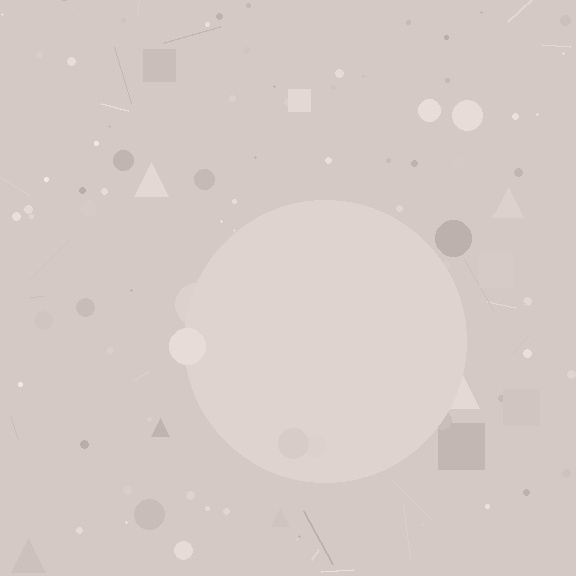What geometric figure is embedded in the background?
A circle is embedded in the background.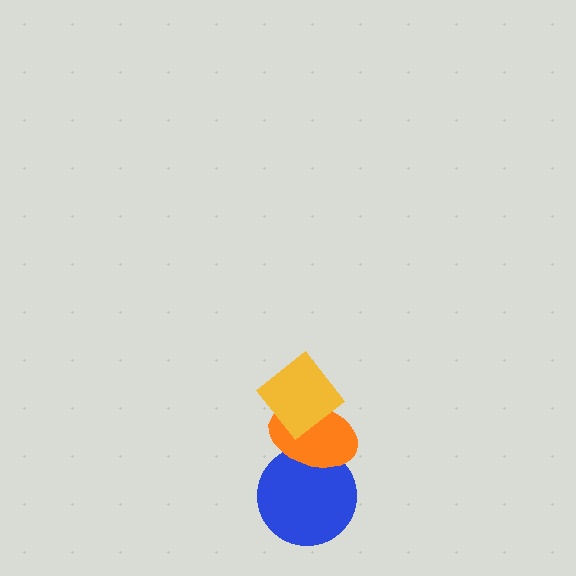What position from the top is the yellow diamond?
The yellow diamond is 1st from the top.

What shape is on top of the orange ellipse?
The yellow diamond is on top of the orange ellipse.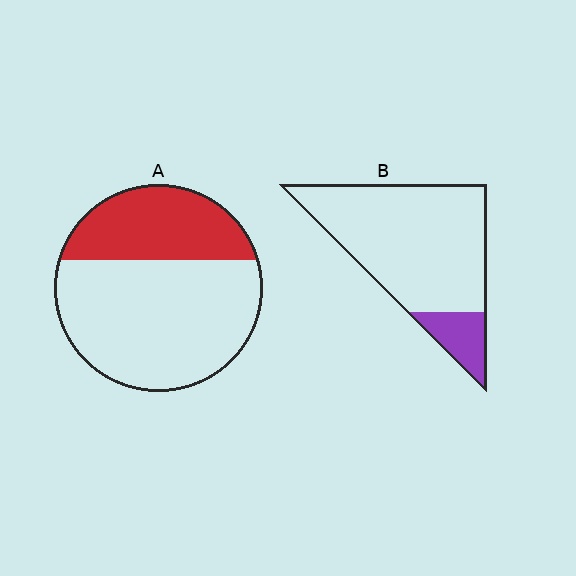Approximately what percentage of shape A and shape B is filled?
A is approximately 35% and B is approximately 15%.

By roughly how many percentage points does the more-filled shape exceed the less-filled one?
By roughly 20 percentage points (A over B).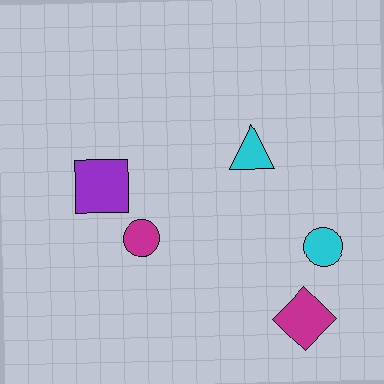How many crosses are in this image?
There are no crosses.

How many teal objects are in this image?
There are no teal objects.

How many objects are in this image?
There are 5 objects.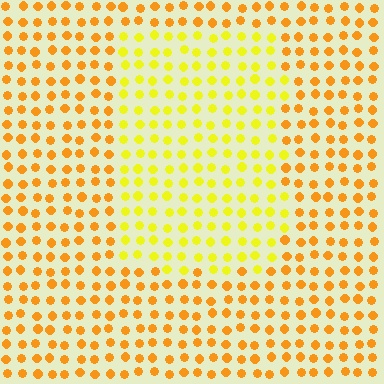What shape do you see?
I see a rectangle.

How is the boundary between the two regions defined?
The boundary is defined purely by a slight shift in hue (about 30 degrees). Spacing, size, and orientation are identical on both sides.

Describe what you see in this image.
The image is filled with small orange elements in a uniform arrangement. A rectangle-shaped region is visible where the elements are tinted to a slightly different hue, forming a subtle color boundary.